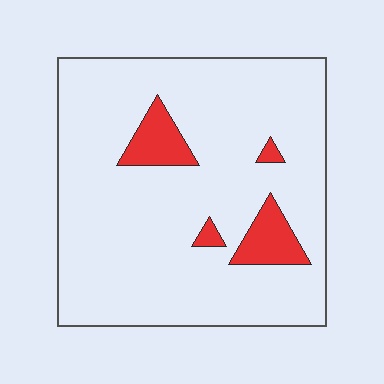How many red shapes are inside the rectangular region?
4.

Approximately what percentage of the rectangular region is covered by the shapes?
Approximately 10%.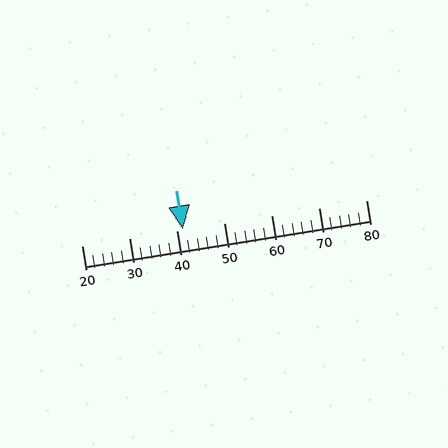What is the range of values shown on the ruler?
The ruler shows values from 20 to 80.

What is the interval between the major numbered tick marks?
The major tick marks are spaced 10 units apart.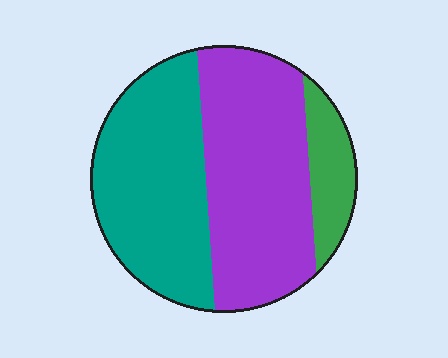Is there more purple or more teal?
Purple.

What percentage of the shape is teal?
Teal takes up about two fifths (2/5) of the shape.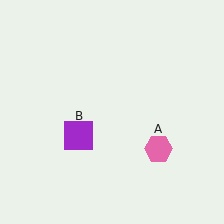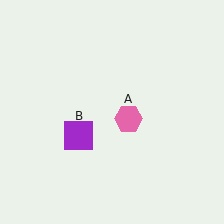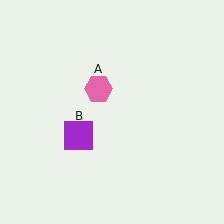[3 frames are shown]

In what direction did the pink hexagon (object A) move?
The pink hexagon (object A) moved up and to the left.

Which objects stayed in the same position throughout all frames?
Purple square (object B) remained stationary.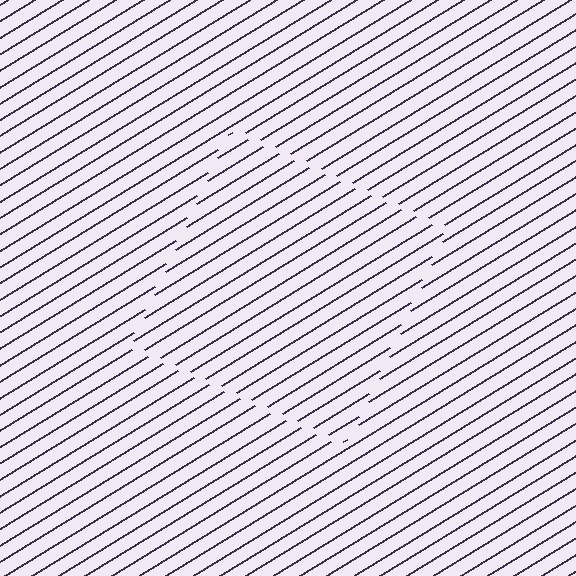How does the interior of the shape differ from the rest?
The interior of the shape contains the same grating, shifted by half a period — the contour is defined by the phase discontinuity where line-ends from the inner and outer gratings abut.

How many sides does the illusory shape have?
4 sides — the line-ends trace a square.